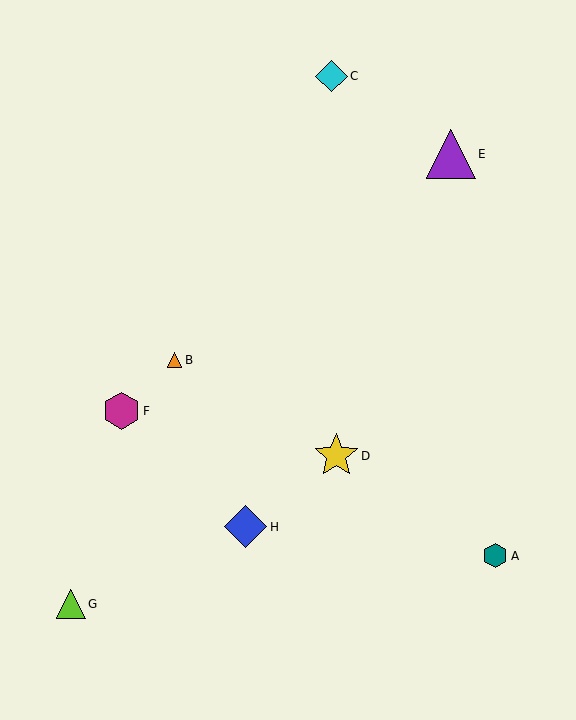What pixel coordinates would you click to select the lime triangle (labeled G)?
Click at (71, 604) to select the lime triangle G.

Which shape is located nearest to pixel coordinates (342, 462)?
The yellow star (labeled D) at (336, 456) is nearest to that location.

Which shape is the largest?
The purple triangle (labeled E) is the largest.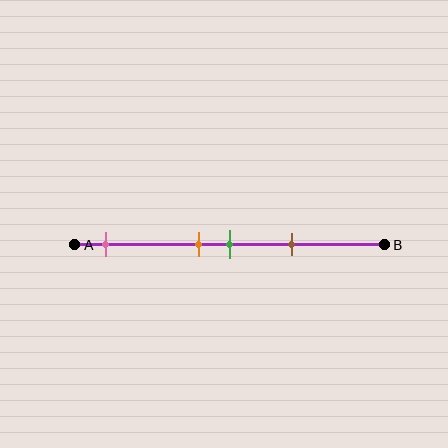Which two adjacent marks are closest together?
The orange and green marks are the closest adjacent pair.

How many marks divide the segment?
There are 4 marks dividing the segment.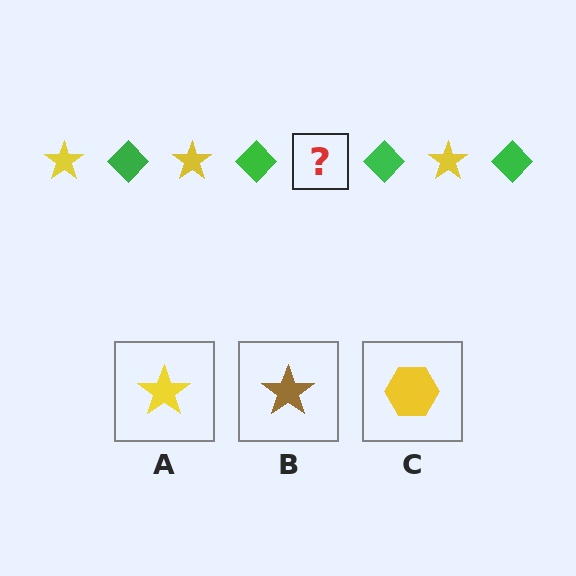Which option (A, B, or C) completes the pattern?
A.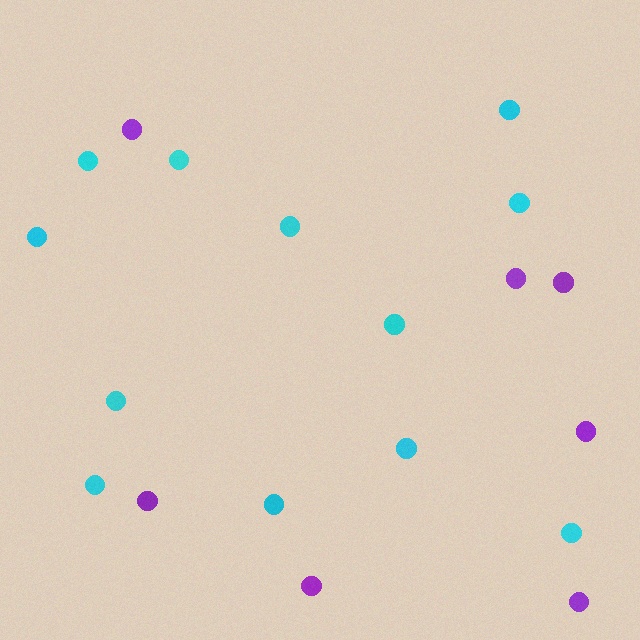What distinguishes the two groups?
There are 2 groups: one group of cyan circles (12) and one group of purple circles (7).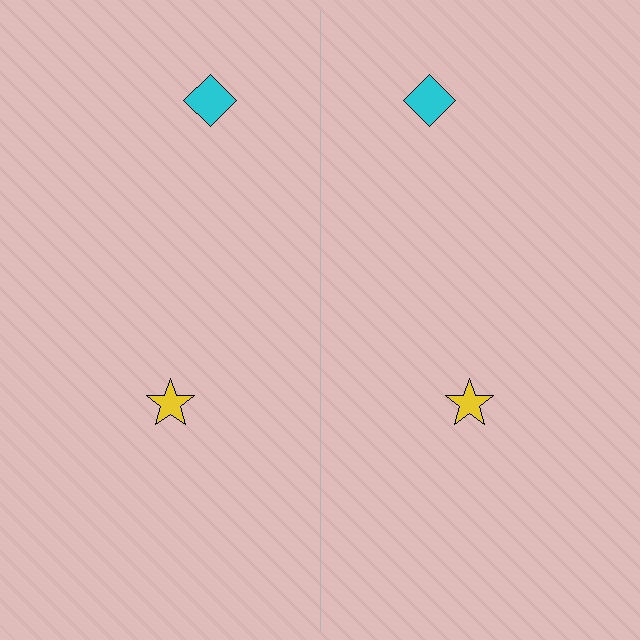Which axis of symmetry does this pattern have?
The pattern has a vertical axis of symmetry running through the center of the image.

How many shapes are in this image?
There are 4 shapes in this image.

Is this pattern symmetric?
Yes, this pattern has bilateral (reflection) symmetry.